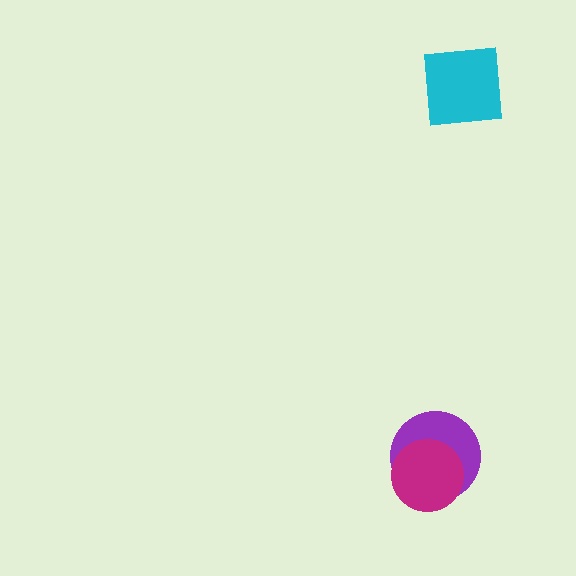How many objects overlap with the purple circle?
1 object overlaps with the purple circle.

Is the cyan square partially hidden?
No, no other shape covers it.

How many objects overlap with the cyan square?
0 objects overlap with the cyan square.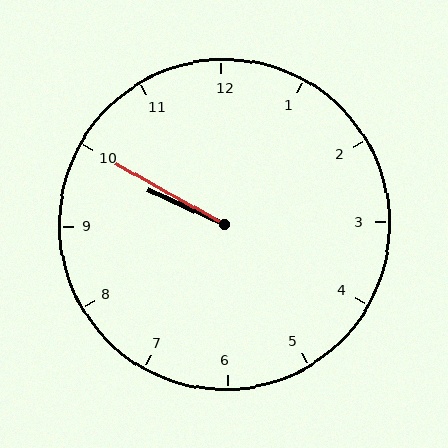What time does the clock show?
9:50.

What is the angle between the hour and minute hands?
Approximately 5 degrees.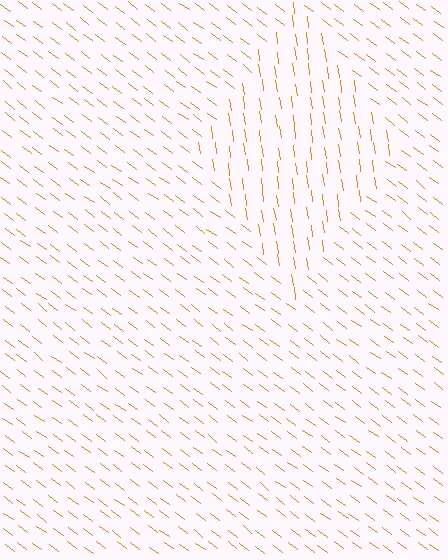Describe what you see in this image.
The image is filled with small orange line segments. A diamond region in the image has lines oriented differently from the surrounding lines, creating a visible texture boundary.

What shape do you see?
I see a diamond.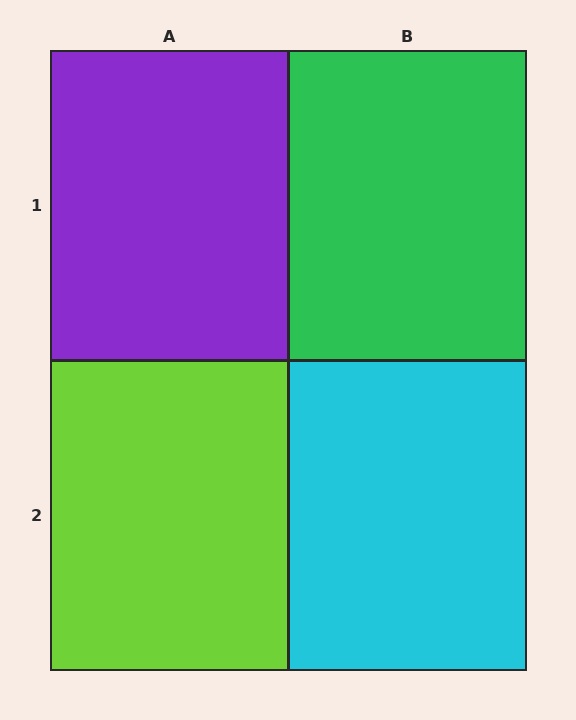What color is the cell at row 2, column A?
Lime.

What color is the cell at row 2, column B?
Cyan.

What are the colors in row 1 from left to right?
Purple, green.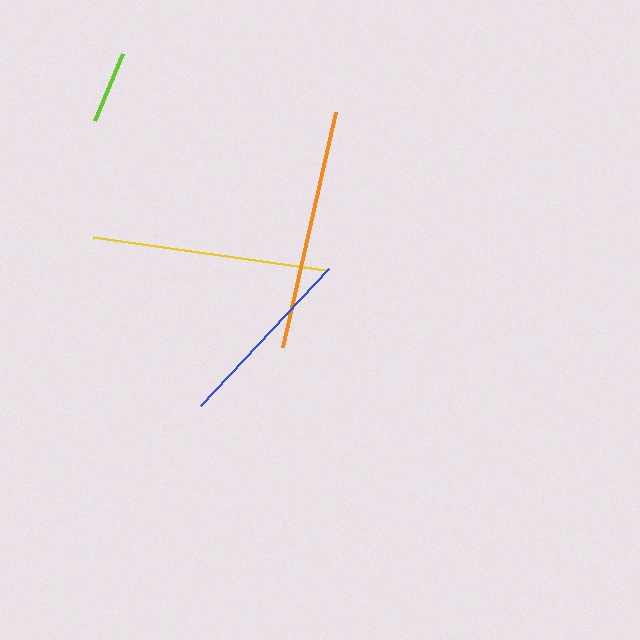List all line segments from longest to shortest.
From longest to shortest: orange, yellow, blue, lime.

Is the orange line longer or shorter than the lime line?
The orange line is longer than the lime line.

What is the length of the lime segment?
The lime segment is approximately 73 pixels long.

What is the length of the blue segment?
The blue segment is approximately 187 pixels long.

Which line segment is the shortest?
The lime line is the shortest at approximately 73 pixels.